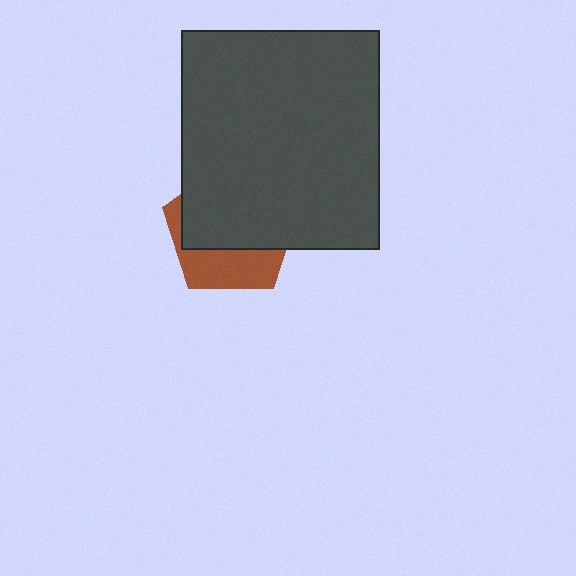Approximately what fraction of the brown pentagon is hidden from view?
Roughly 64% of the brown pentagon is hidden behind the dark gray rectangle.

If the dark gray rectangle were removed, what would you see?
You would see the complete brown pentagon.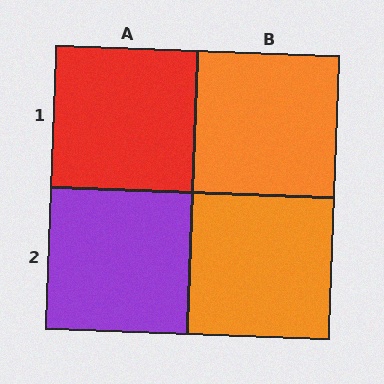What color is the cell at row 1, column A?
Red.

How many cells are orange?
2 cells are orange.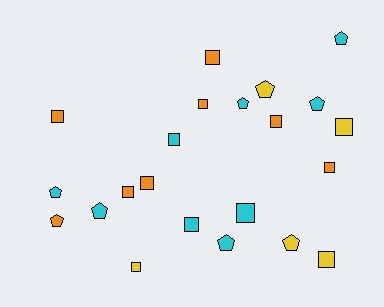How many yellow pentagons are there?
There are 2 yellow pentagons.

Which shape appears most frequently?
Square, with 13 objects.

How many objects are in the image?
There are 22 objects.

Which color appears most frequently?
Cyan, with 9 objects.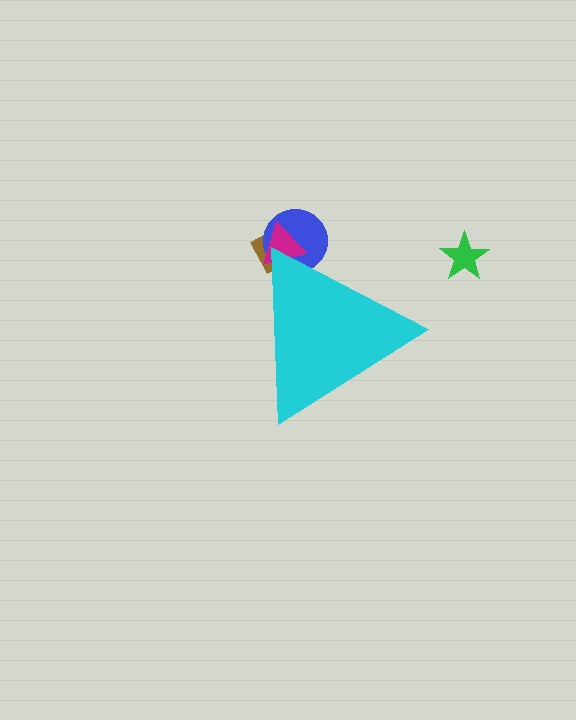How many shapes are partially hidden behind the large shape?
3 shapes are partially hidden.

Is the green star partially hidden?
No, the green star is fully visible.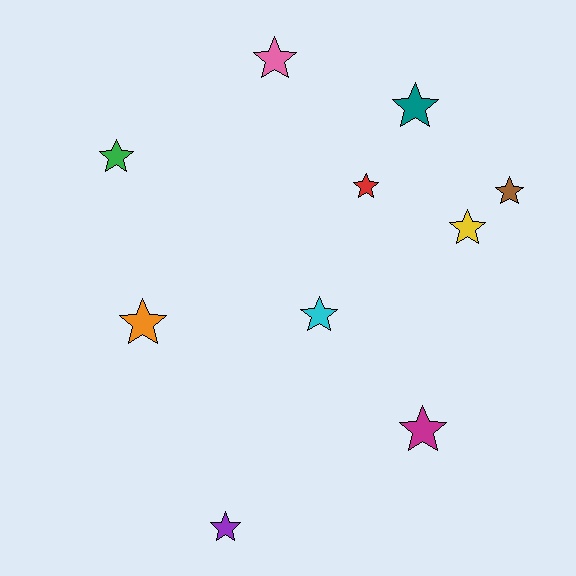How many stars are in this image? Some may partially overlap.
There are 10 stars.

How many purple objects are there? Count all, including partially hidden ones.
There is 1 purple object.